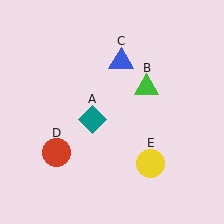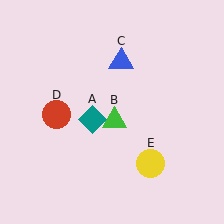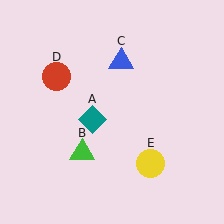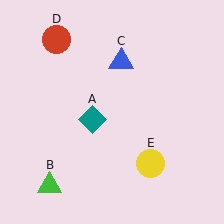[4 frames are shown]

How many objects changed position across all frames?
2 objects changed position: green triangle (object B), red circle (object D).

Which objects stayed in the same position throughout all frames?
Teal diamond (object A) and blue triangle (object C) and yellow circle (object E) remained stationary.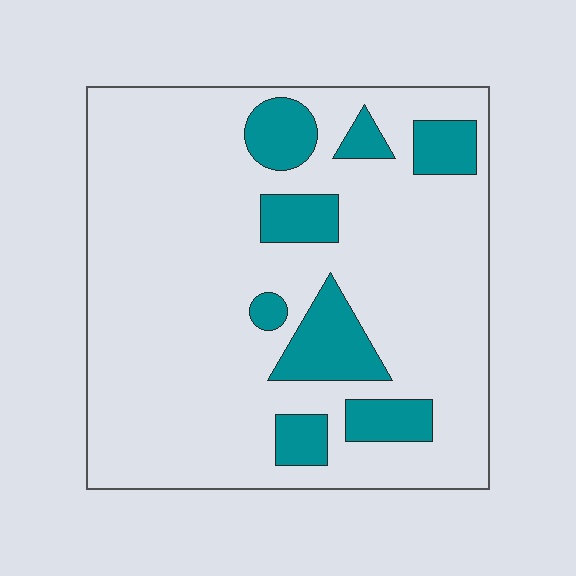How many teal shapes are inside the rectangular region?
8.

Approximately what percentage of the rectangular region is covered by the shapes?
Approximately 15%.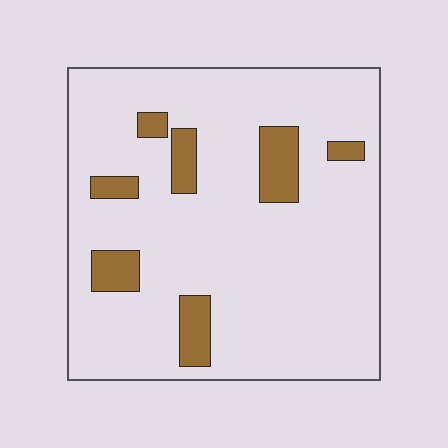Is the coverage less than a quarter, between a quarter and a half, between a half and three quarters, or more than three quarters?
Less than a quarter.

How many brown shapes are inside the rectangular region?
7.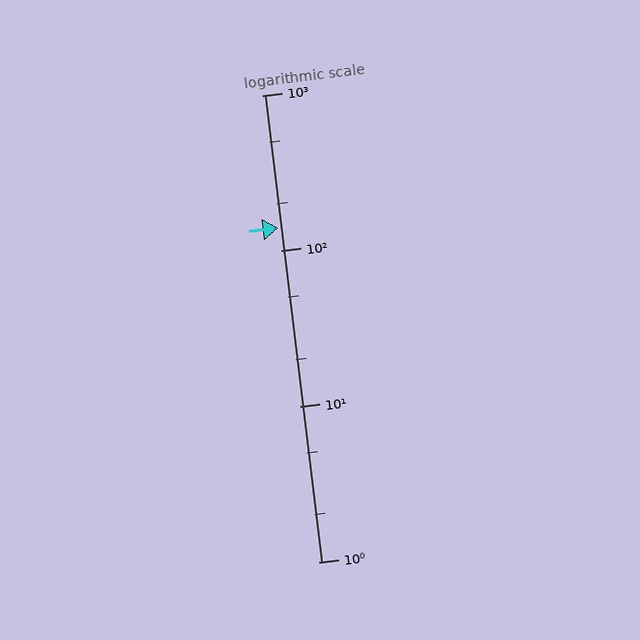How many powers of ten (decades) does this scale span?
The scale spans 3 decades, from 1 to 1000.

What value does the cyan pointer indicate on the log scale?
The pointer indicates approximately 140.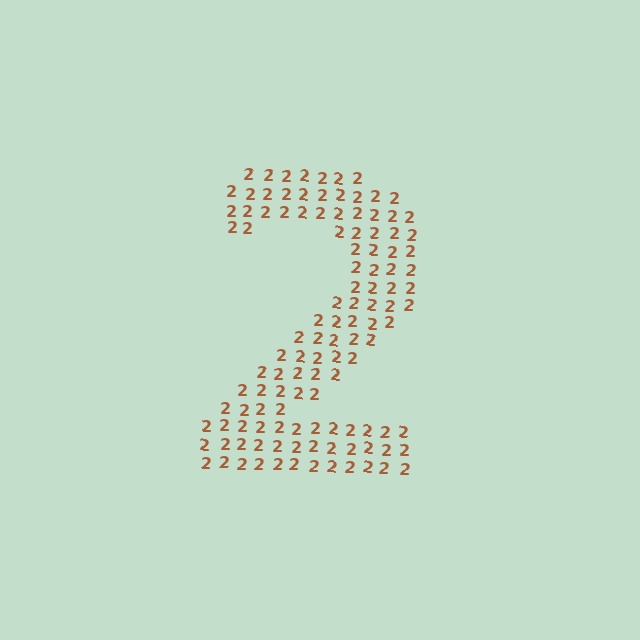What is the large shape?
The large shape is the digit 2.